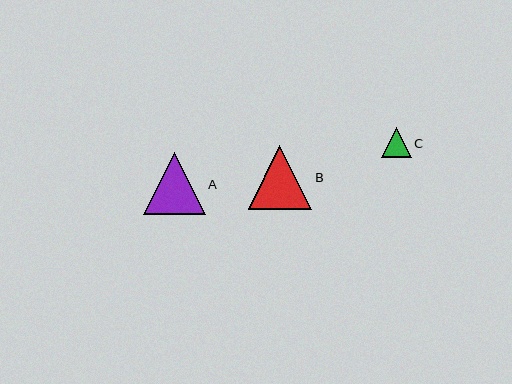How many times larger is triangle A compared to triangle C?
Triangle A is approximately 2.1 times the size of triangle C.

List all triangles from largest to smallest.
From largest to smallest: B, A, C.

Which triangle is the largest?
Triangle B is the largest with a size of approximately 64 pixels.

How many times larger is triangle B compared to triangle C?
Triangle B is approximately 2.2 times the size of triangle C.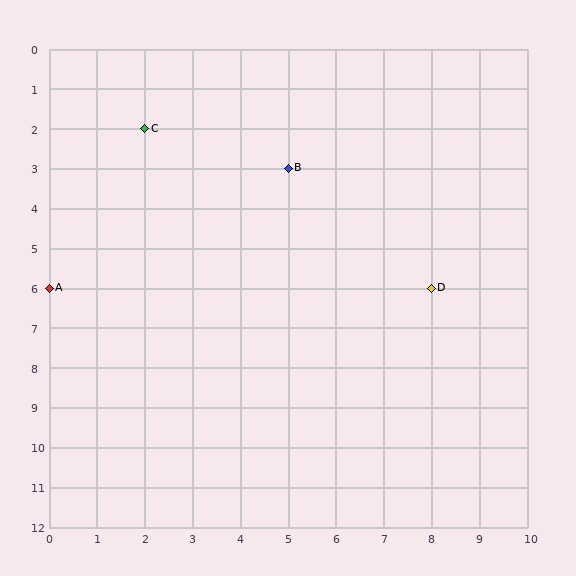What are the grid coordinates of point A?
Point A is at grid coordinates (0, 6).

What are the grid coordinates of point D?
Point D is at grid coordinates (8, 6).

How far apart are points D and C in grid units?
Points D and C are 6 columns and 4 rows apart (about 7.2 grid units diagonally).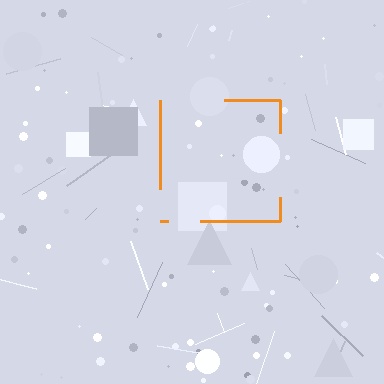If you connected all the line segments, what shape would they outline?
They would outline a square.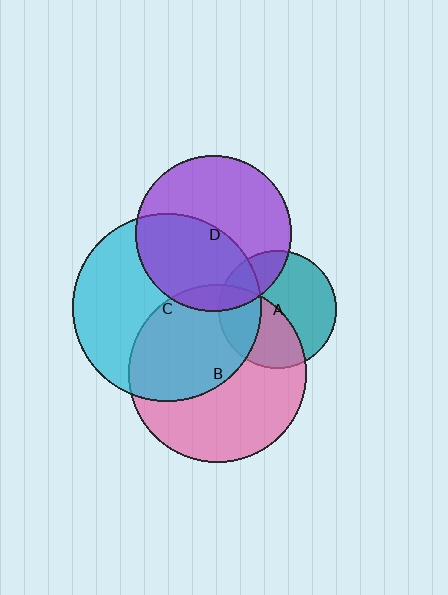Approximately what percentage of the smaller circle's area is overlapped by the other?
Approximately 45%.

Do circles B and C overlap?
Yes.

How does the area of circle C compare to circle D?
Approximately 1.5 times.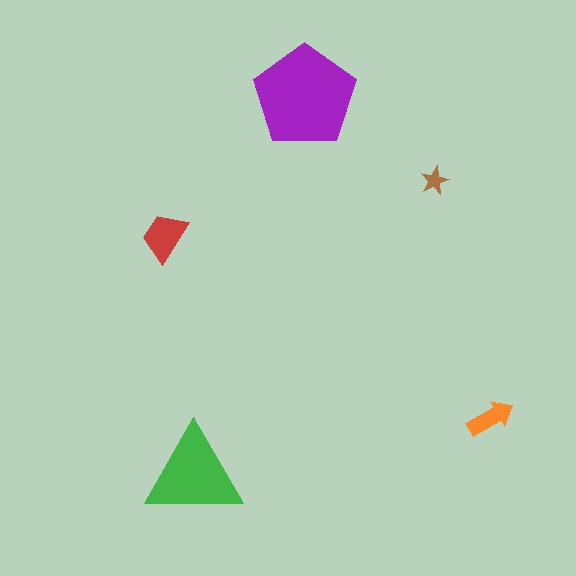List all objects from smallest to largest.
The brown star, the orange arrow, the red trapezoid, the green triangle, the purple pentagon.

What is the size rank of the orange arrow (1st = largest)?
4th.